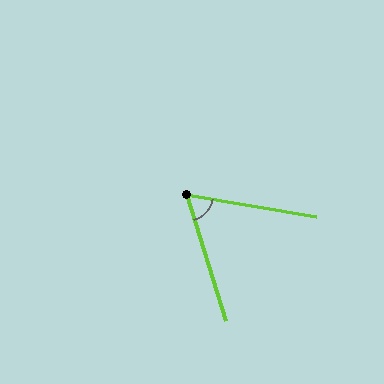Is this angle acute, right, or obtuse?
It is acute.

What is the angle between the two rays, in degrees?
Approximately 64 degrees.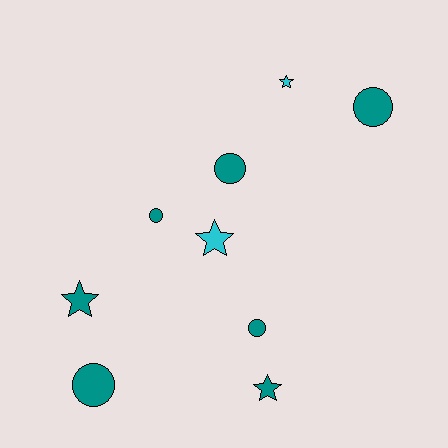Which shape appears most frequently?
Circle, with 5 objects.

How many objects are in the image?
There are 9 objects.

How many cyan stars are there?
There are 2 cyan stars.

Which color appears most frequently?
Teal, with 7 objects.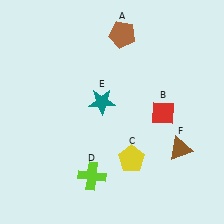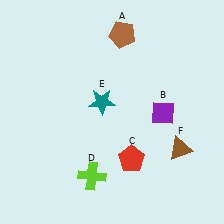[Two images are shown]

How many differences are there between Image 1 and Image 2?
There are 2 differences between the two images.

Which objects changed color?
B changed from red to purple. C changed from yellow to red.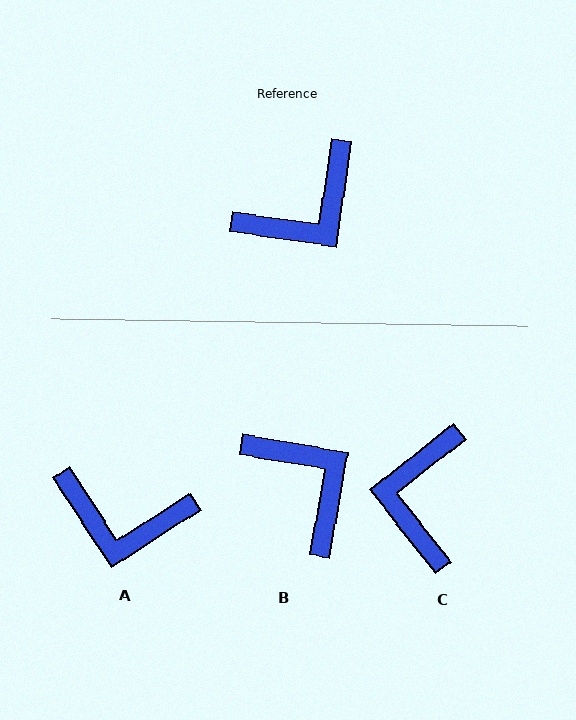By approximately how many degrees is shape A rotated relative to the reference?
Approximately 49 degrees clockwise.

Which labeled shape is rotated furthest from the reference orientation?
C, about 134 degrees away.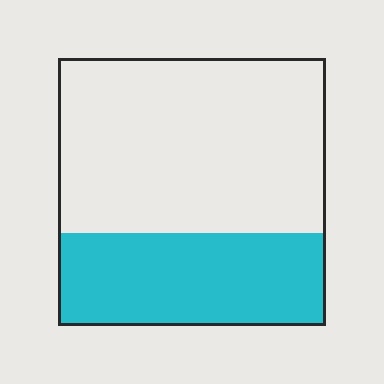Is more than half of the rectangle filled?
No.